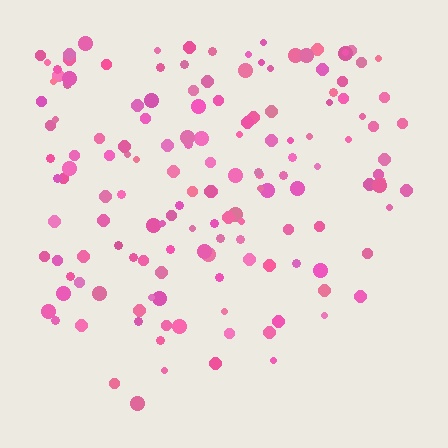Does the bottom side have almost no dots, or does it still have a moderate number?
Still a moderate number, just noticeably fewer than the top.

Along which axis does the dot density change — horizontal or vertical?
Vertical.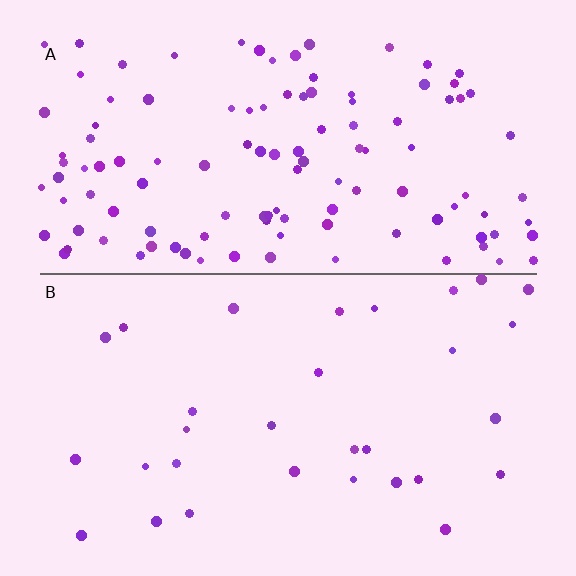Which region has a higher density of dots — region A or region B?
A (the top).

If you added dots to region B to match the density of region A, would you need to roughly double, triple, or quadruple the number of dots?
Approximately quadruple.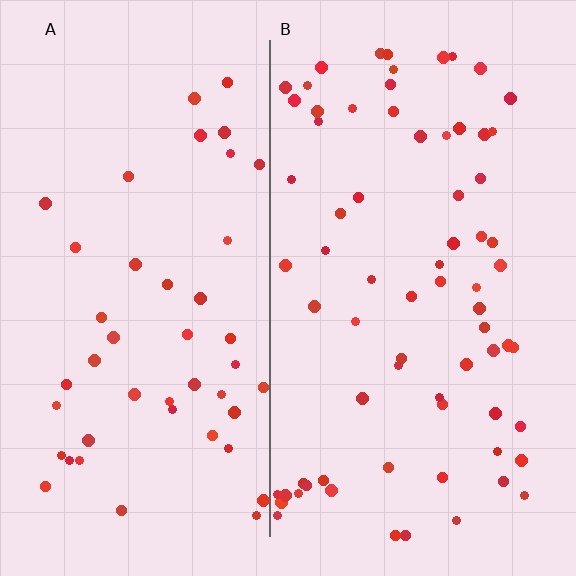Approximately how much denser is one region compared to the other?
Approximately 1.6× — region B over region A.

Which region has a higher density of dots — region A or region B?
B (the right).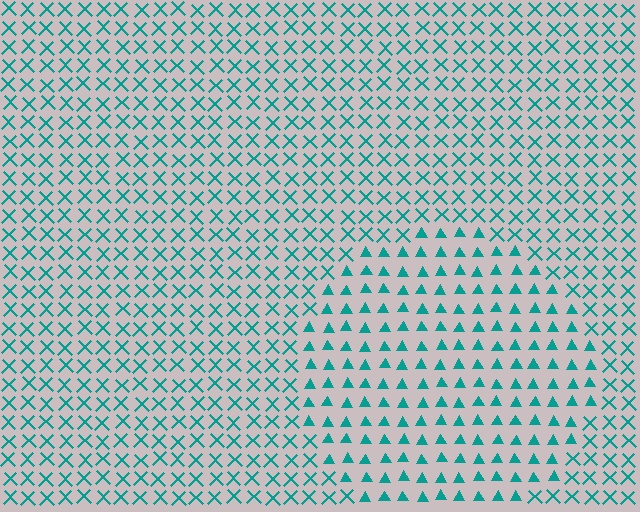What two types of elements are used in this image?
The image uses triangles inside the circle region and X marks outside it.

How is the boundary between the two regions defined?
The boundary is defined by a change in element shape: triangles inside vs. X marks outside. All elements share the same color and spacing.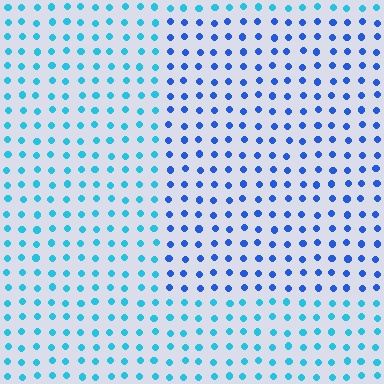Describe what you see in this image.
The image is filled with small cyan elements in a uniform arrangement. A rectangle-shaped region is visible where the elements are tinted to a slightly different hue, forming a subtle color boundary.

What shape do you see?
I see a rectangle.